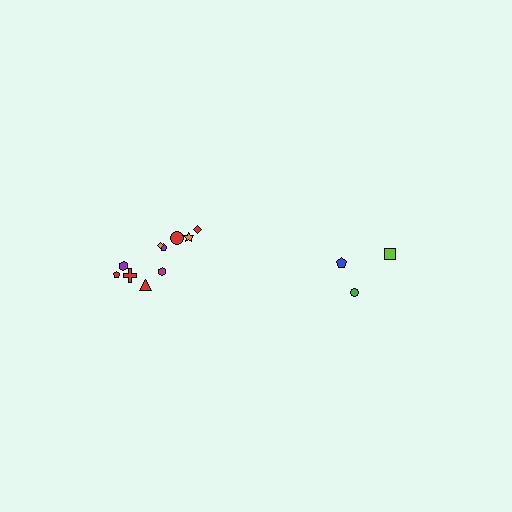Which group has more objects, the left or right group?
The left group.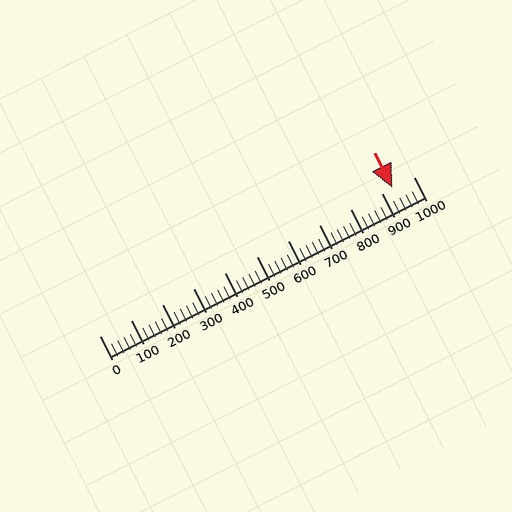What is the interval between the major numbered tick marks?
The major tick marks are spaced 100 units apart.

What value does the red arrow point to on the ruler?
The red arrow points to approximately 934.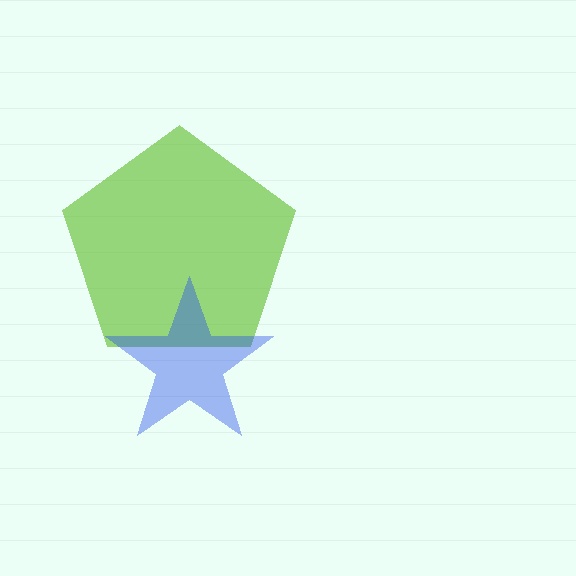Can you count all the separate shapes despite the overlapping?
Yes, there are 2 separate shapes.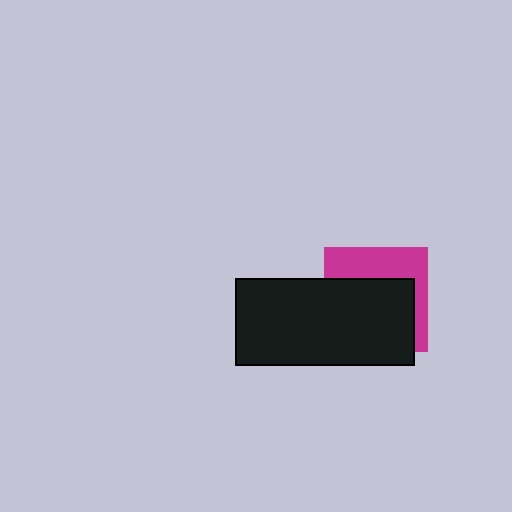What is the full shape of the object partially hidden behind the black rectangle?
The partially hidden object is a magenta square.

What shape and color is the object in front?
The object in front is a black rectangle.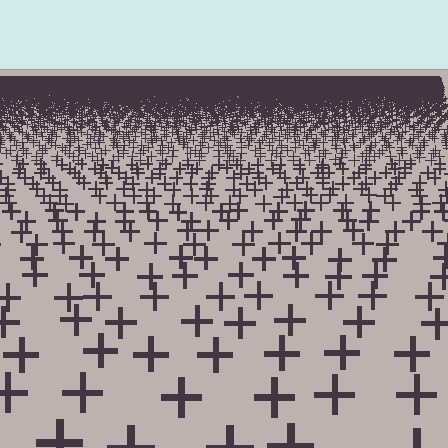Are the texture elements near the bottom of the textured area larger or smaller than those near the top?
Larger. Near the bottom, elements are closer to the viewer and appear at a bigger on-screen size.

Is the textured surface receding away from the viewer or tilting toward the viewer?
The surface is receding away from the viewer. Texture elements get smaller and denser toward the top.